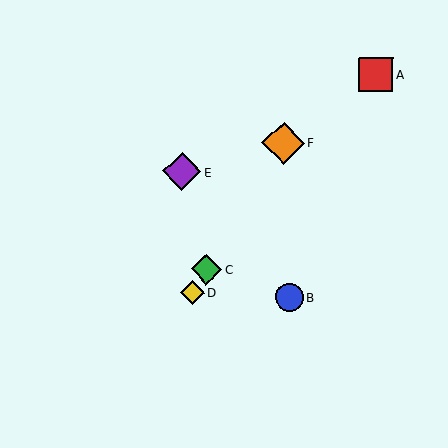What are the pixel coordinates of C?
Object C is at (207, 269).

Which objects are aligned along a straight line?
Objects C, D, F are aligned along a straight line.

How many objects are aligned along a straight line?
3 objects (C, D, F) are aligned along a straight line.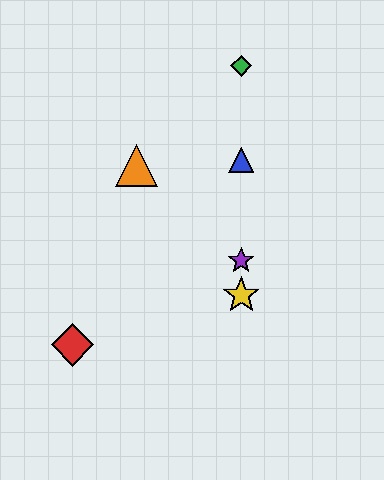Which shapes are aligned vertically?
The blue triangle, the green diamond, the yellow star, the purple star are aligned vertically.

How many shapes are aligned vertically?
4 shapes (the blue triangle, the green diamond, the yellow star, the purple star) are aligned vertically.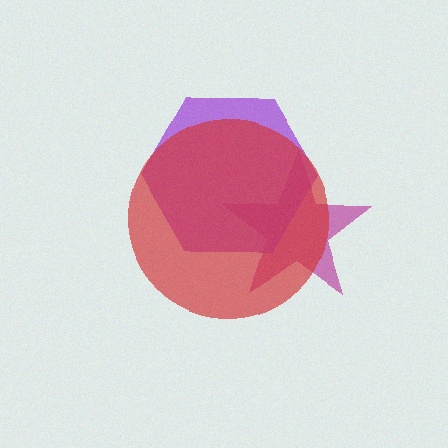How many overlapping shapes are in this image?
There are 3 overlapping shapes in the image.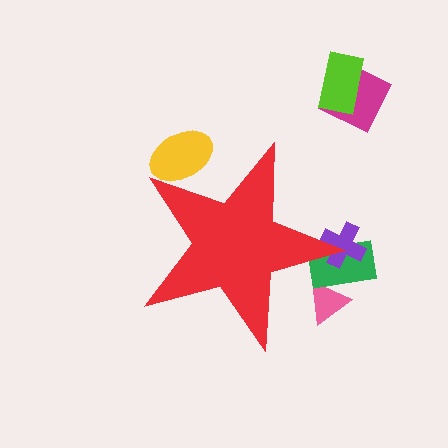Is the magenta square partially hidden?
No, the magenta square is fully visible.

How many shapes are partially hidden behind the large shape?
4 shapes are partially hidden.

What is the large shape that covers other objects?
A red star.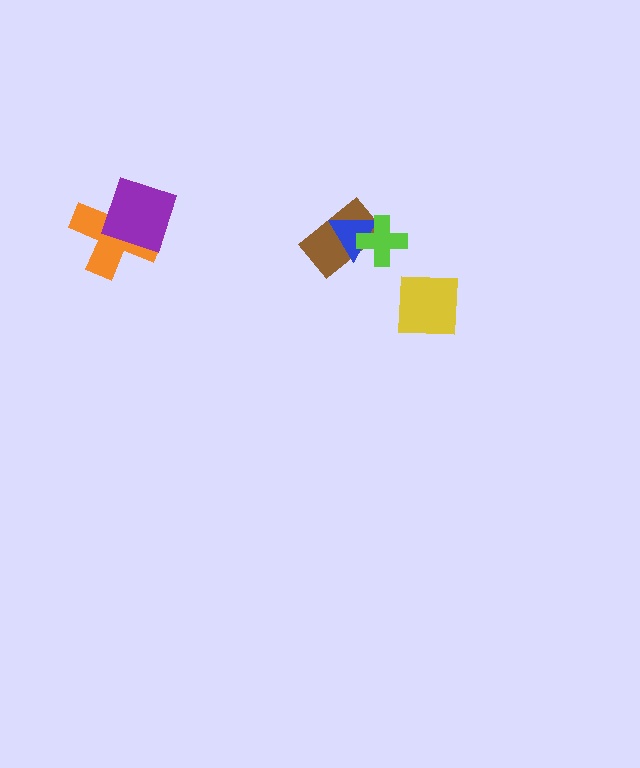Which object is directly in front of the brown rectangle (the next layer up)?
The blue triangle is directly in front of the brown rectangle.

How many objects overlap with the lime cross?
2 objects overlap with the lime cross.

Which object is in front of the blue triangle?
The lime cross is in front of the blue triangle.